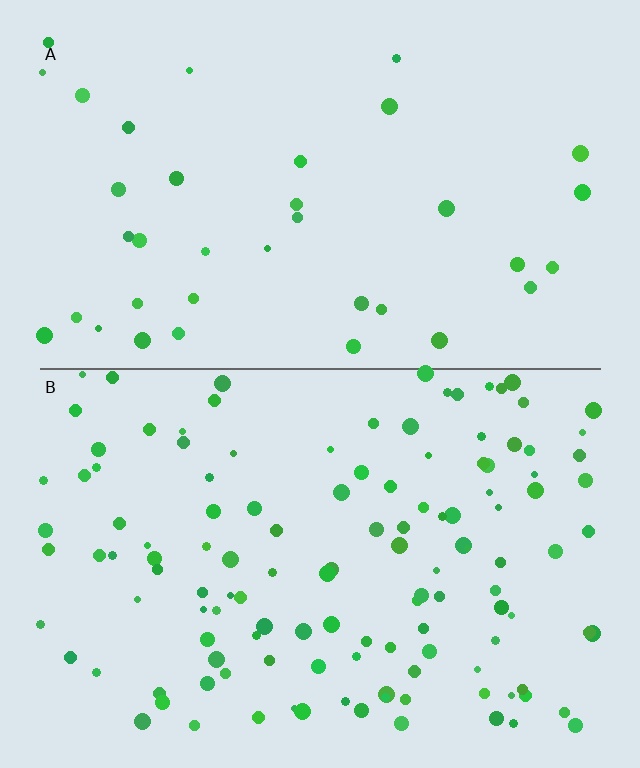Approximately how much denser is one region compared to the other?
Approximately 3.5× — region B over region A.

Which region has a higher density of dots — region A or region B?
B (the bottom).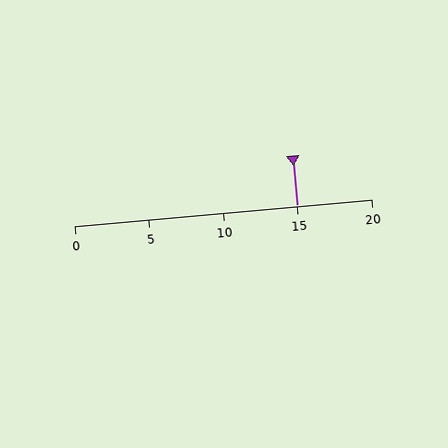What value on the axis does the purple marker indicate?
The marker indicates approximately 15.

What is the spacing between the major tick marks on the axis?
The major ticks are spaced 5 apart.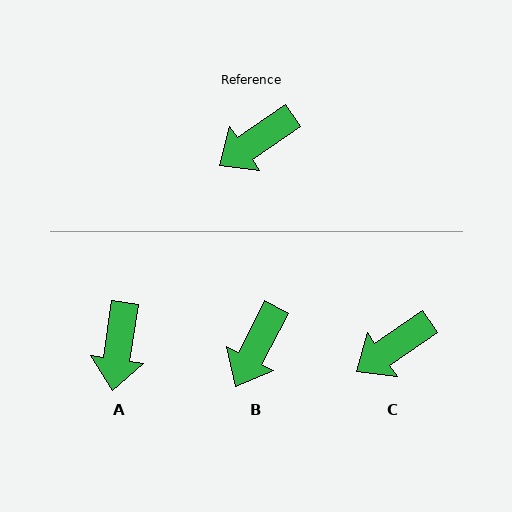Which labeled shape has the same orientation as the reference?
C.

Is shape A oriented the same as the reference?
No, it is off by about 47 degrees.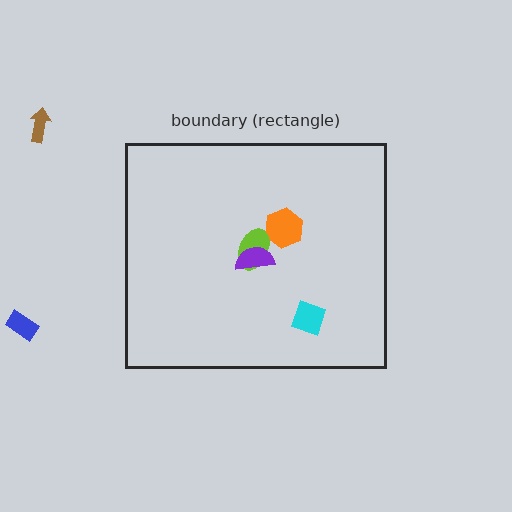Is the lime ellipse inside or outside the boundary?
Inside.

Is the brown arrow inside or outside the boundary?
Outside.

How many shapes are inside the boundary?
4 inside, 2 outside.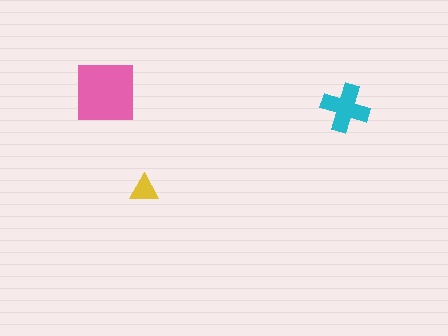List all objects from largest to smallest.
The pink square, the cyan cross, the yellow triangle.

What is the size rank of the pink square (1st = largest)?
1st.